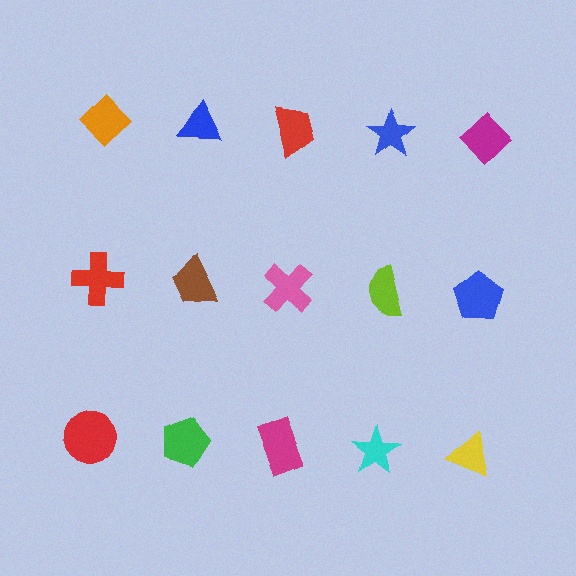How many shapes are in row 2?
5 shapes.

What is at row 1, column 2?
A blue triangle.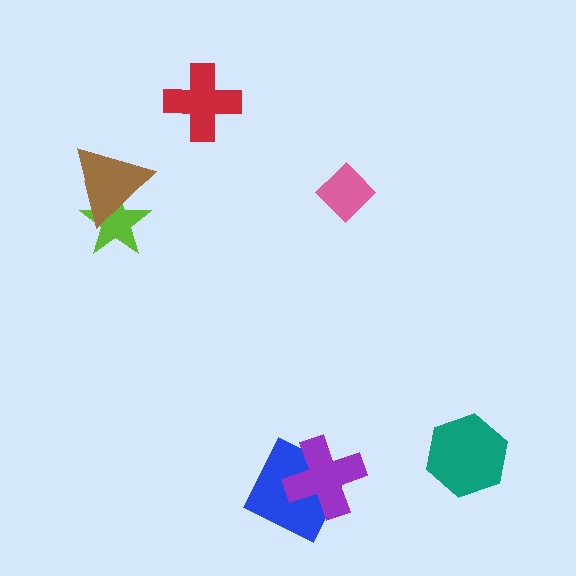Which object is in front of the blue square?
The purple cross is in front of the blue square.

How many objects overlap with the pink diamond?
0 objects overlap with the pink diamond.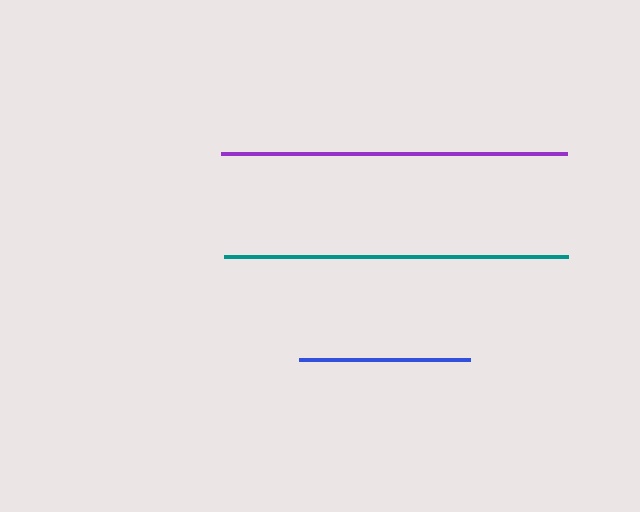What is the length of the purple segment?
The purple segment is approximately 346 pixels long.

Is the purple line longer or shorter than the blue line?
The purple line is longer than the blue line.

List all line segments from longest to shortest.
From longest to shortest: purple, teal, blue.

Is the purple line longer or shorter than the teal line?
The purple line is longer than the teal line.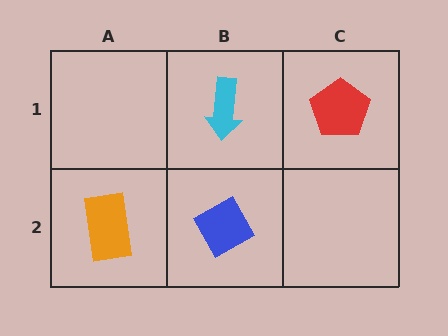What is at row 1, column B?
A cyan arrow.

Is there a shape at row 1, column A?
No, that cell is empty.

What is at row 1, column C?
A red pentagon.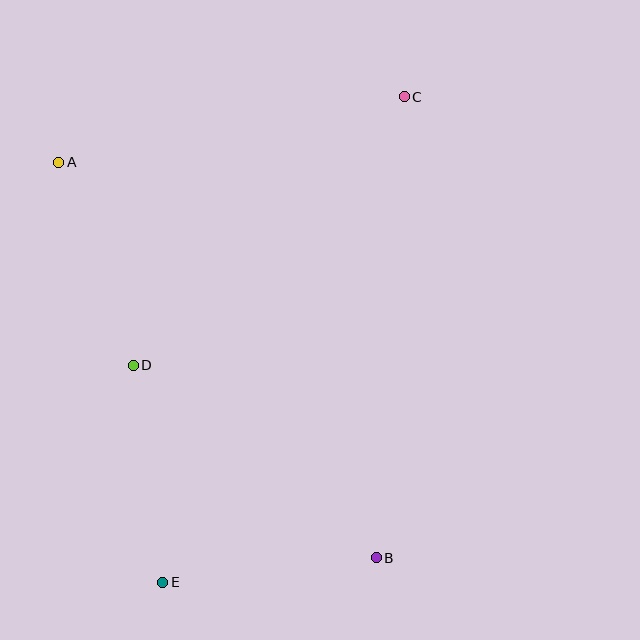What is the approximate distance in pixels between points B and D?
The distance between B and D is approximately 310 pixels.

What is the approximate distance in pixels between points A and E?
The distance between A and E is approximately 433 pixels.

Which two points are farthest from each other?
Points C and E are farthest from each other.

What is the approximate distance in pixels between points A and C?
The distance between A and C is approximately 352 pixels.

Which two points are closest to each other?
Points B and E are closest to each other.